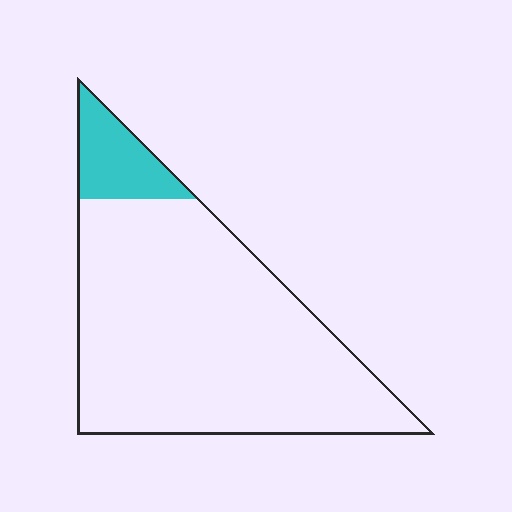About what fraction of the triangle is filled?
About one eighth (1/8).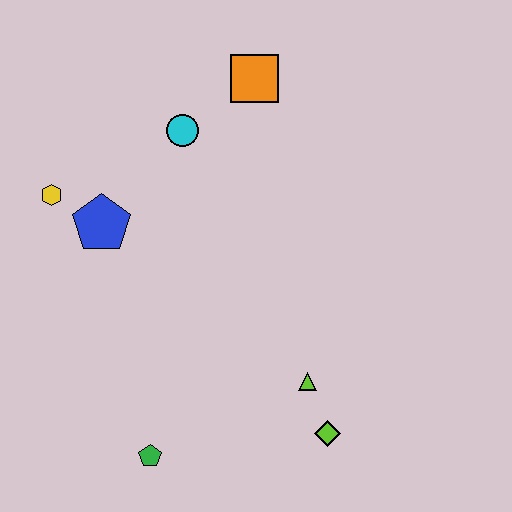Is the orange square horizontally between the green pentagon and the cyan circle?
No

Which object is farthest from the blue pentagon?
The lime diamond is farthest from the blue pentagon.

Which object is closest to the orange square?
The cyan circle is closest to the orange square.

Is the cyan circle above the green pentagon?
Yes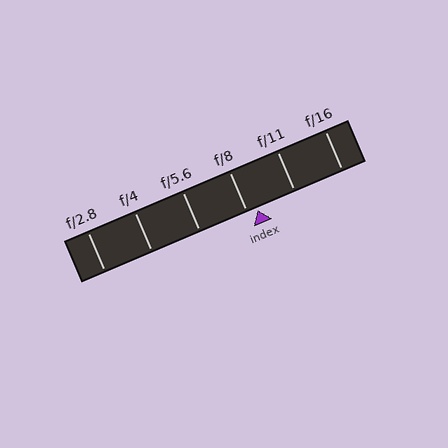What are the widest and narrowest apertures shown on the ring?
The widest aperture shown is f/2.8 and the narrowest is f/16.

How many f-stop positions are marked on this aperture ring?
There are 6 f-stop positions marked.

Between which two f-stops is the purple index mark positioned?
The index mark is between f/8 and f/11.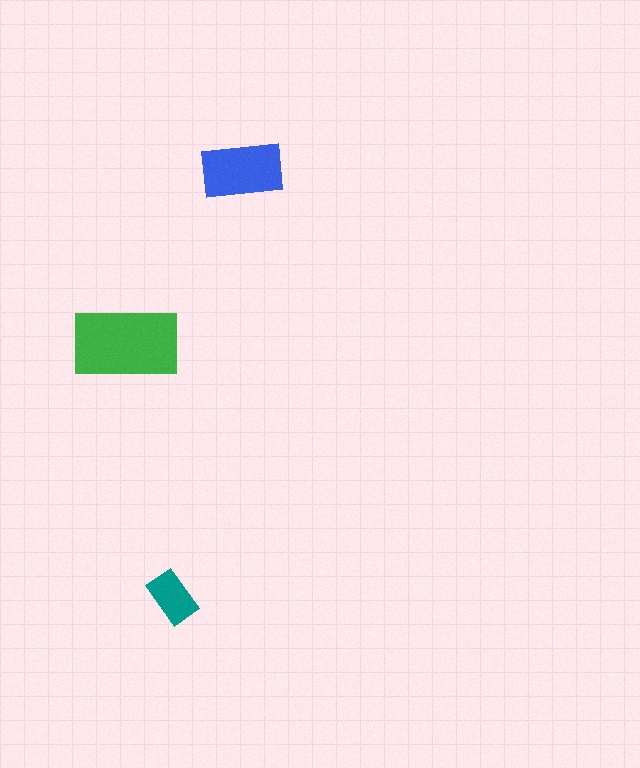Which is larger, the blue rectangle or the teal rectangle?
The blue one.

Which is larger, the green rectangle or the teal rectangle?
The green one.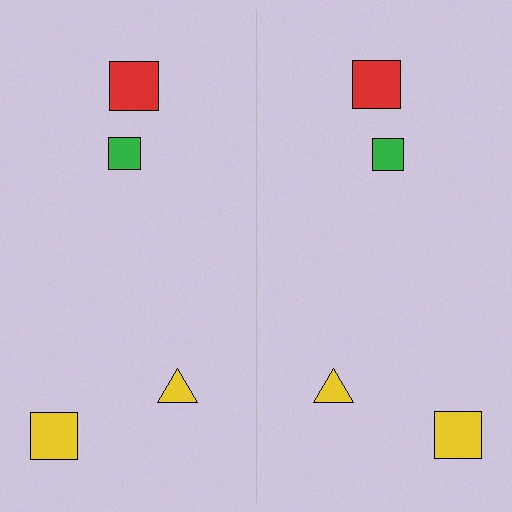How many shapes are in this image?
There are 8 shapes in this image.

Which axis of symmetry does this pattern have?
The pattern has a vertical axis of symmetry running through the center of the image.